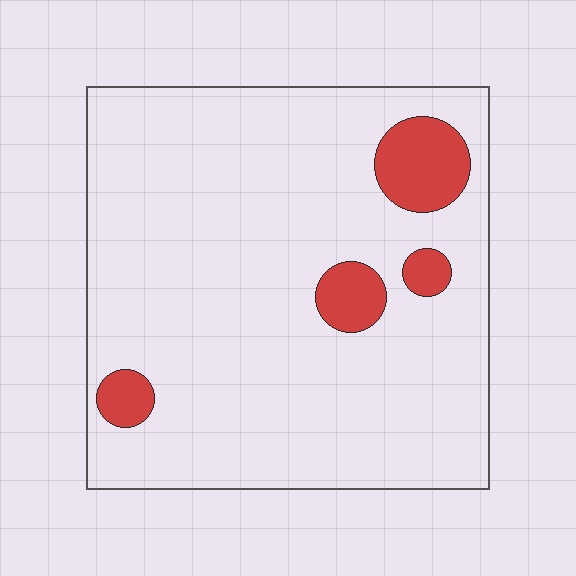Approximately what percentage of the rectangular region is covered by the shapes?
Approximately 10%.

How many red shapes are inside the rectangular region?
4.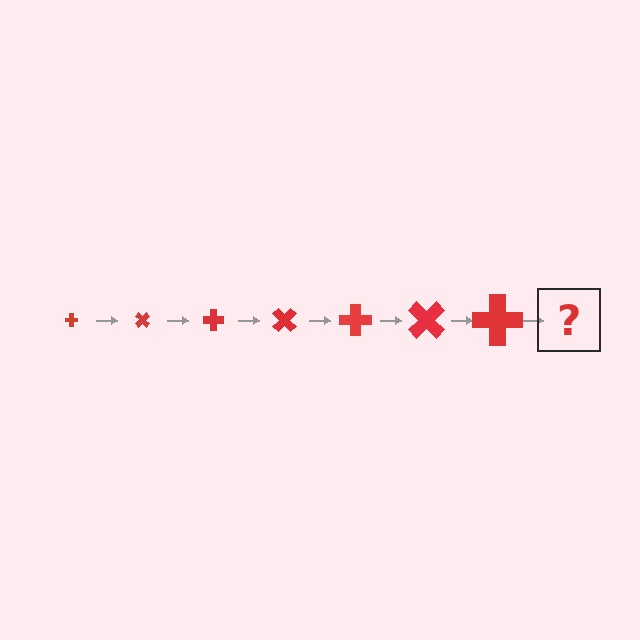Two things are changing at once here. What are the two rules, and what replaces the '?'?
The two rules are that the cross grows larger each step and it rotates 45 degrees each step. The '?' should be a cross, larger than the previous one and rotated 315 degrees from the start.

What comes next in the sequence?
The next element should be a cross, larger than the previous one and rotated 315 degrees from the start.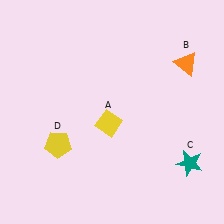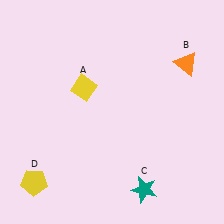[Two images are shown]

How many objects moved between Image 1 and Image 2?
3 objects moved between the two images.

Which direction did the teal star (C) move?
The teal star (C) moved left.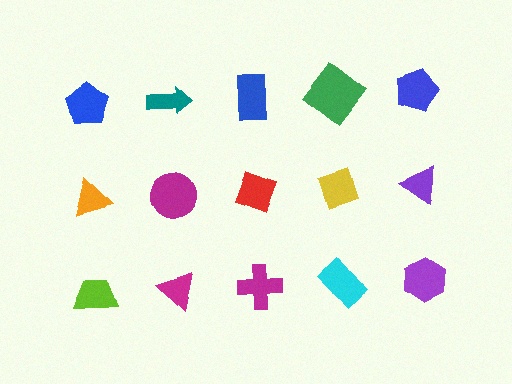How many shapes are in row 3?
5 shapes.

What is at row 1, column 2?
A teal arrow.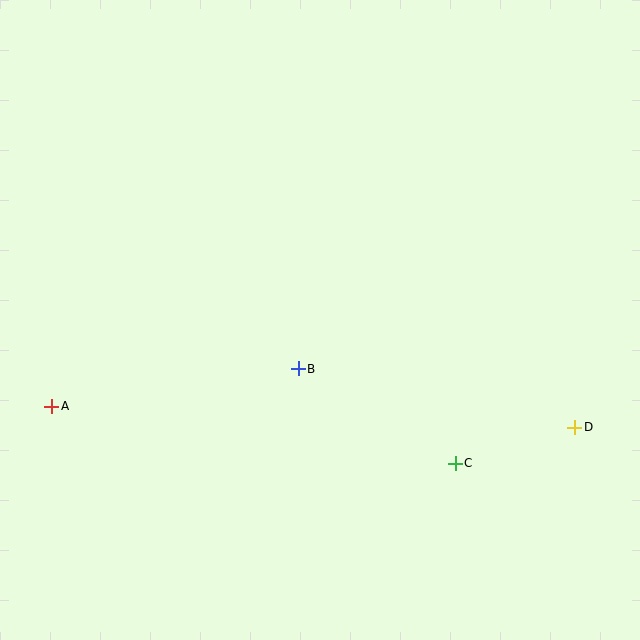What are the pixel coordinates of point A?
Point A is at (52, 406).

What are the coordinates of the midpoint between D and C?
The midpoint between D and C is at (515, 445).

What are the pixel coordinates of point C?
Point C is at (455, 463).